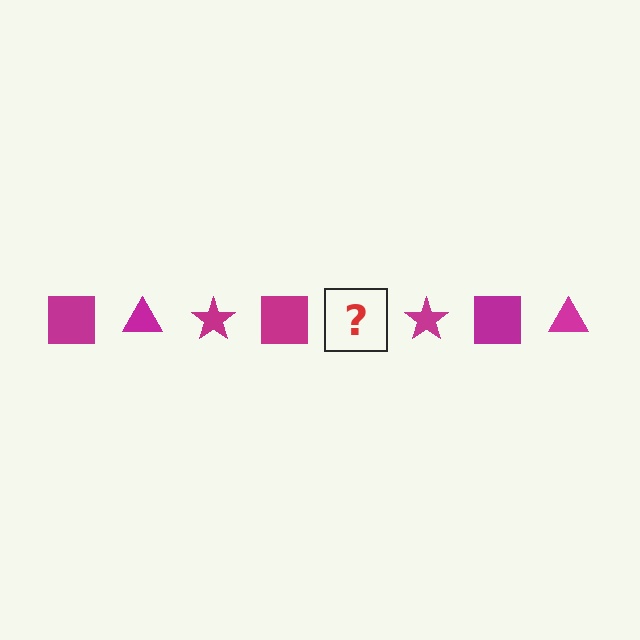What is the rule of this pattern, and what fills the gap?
The rule is that the pattern cycles through square, triangle, star shapes in magenta. The gap should be filled with a magenta triangle.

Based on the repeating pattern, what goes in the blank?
The blank should be a magenta triangle.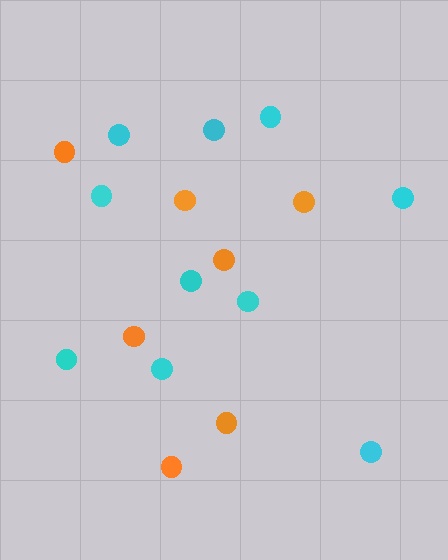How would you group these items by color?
There are 2 groups: one group of orange circles (7) and one group of cyan circles (10).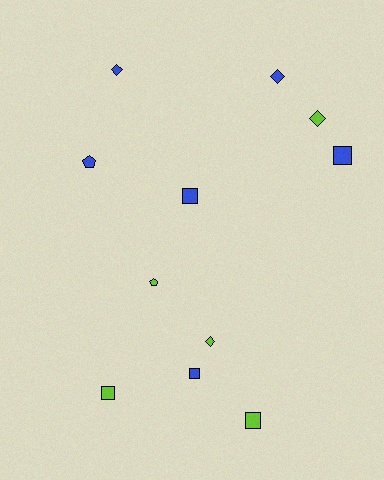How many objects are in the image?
There are 11 objects.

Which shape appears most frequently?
Square, with 5 objects.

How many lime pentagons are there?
There is 1 lime pentagon.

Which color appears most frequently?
Blue, with 6 objects.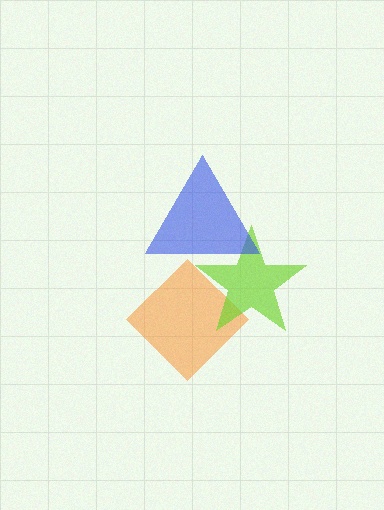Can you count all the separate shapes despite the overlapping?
Yes, there are 3 separate shapes.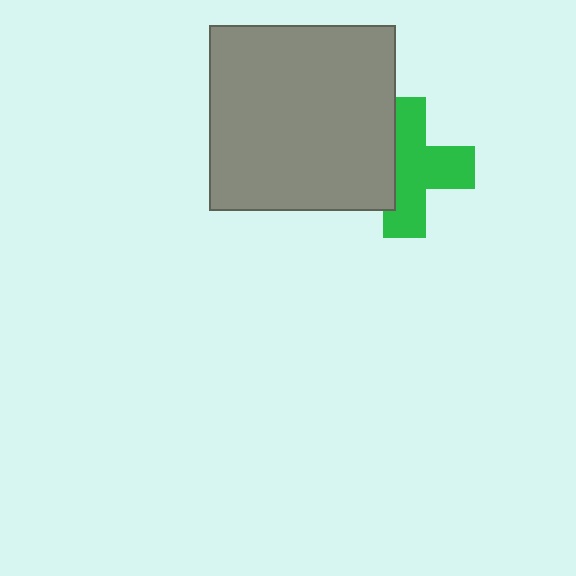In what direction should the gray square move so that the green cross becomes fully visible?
The gray square should move left. That is the shortest direction to clear the overlap and leave the green cross fully visible.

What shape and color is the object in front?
The object in front is a gray square.